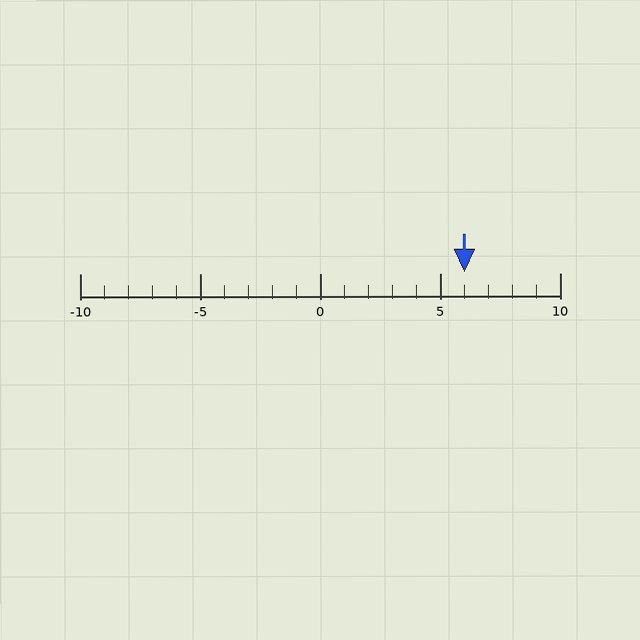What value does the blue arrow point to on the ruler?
The blue arrow points to approximately 6.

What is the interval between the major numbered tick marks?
The major tick marks are spaced 5 units apart.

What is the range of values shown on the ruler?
The ruler shows values from -10 to 10.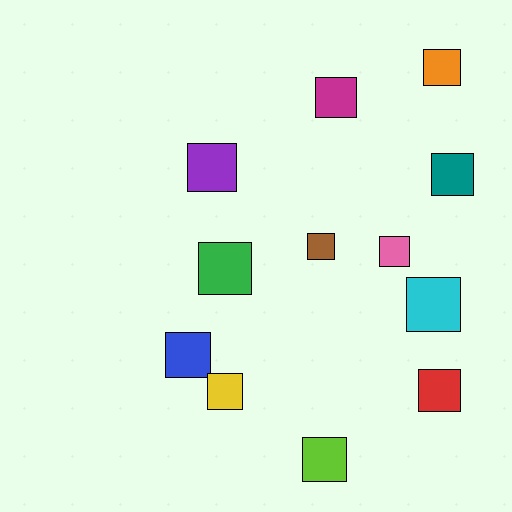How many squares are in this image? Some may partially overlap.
There are 12 squares.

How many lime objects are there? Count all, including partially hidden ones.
There is 1 lime object.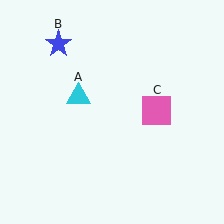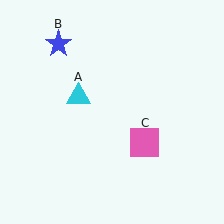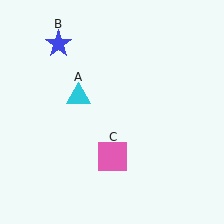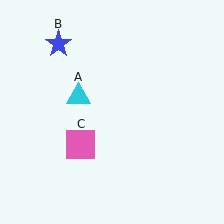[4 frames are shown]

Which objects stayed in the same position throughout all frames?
Cyan triangle (object A) and blue star (object B) remained stationary.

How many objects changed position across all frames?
1 object changed position: pink square (object C).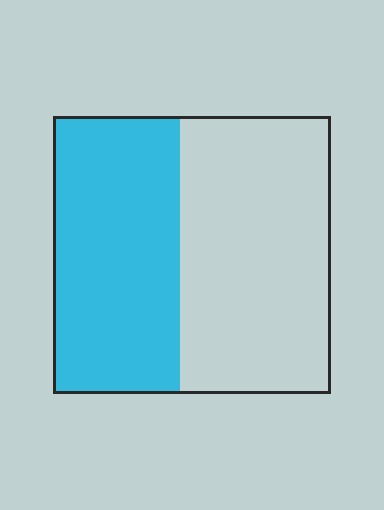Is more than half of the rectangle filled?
No.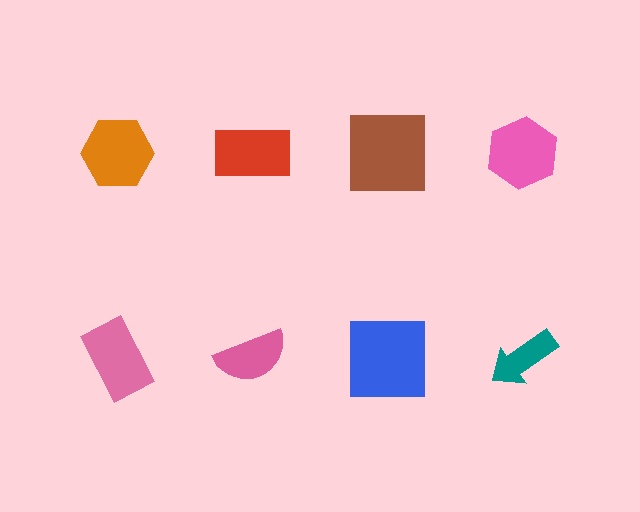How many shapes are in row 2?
4 shapes.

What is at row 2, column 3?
A blue square.